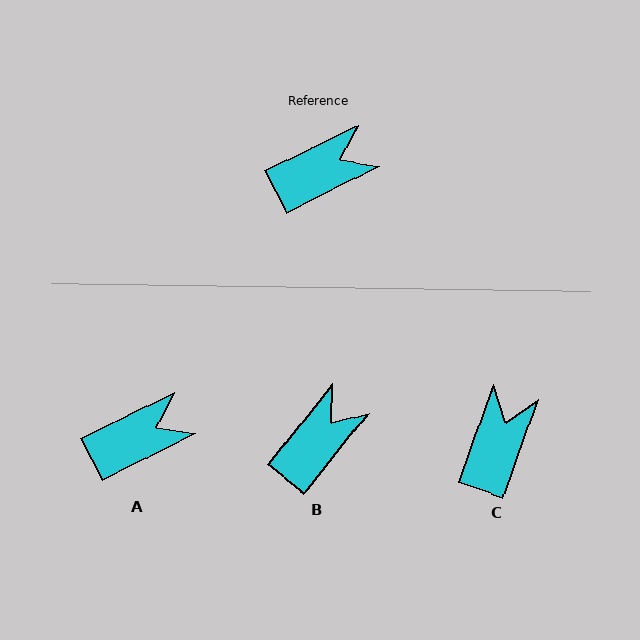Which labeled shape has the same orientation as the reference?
A.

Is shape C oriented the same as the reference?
No, it is off by about 44 degrees.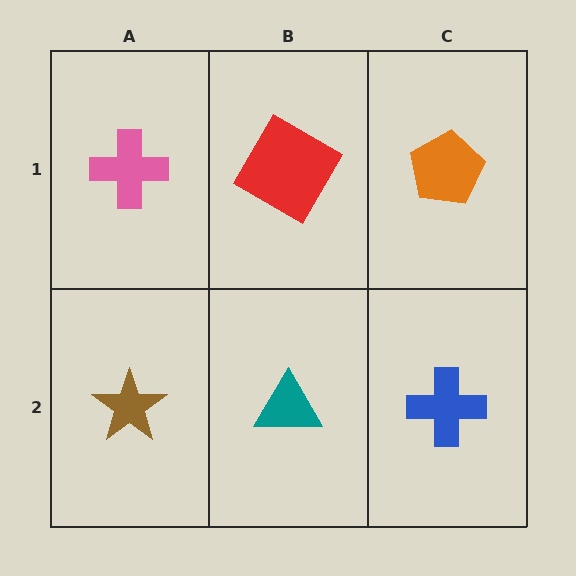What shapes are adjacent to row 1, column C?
A blue cross (row 2, column C), a red diamond (row 1, column B).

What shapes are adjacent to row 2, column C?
An orange pentagon (row 1, column C), a teal triangle (row 2, column B).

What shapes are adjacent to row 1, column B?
A teal triangle (row 2, column B), a pink cross (row 1, column A), an orange pentagon (row 1, column C).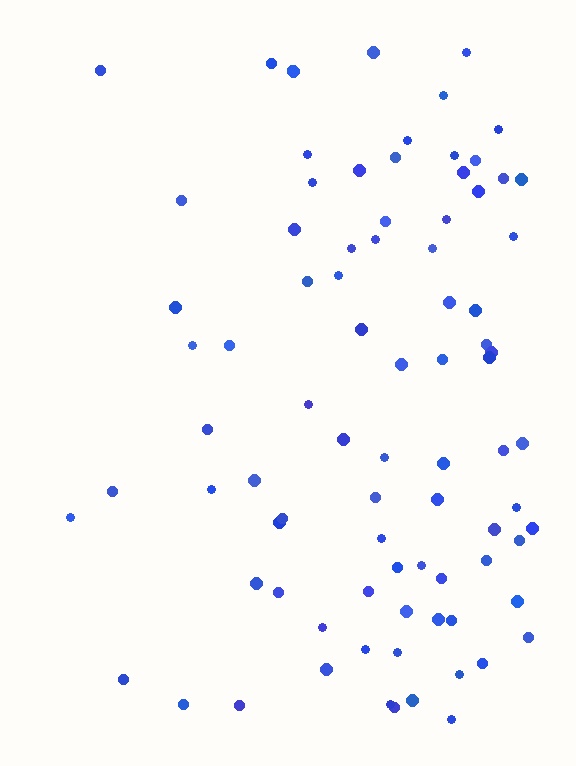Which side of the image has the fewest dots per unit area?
The left.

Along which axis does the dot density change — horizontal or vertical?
Horizontal.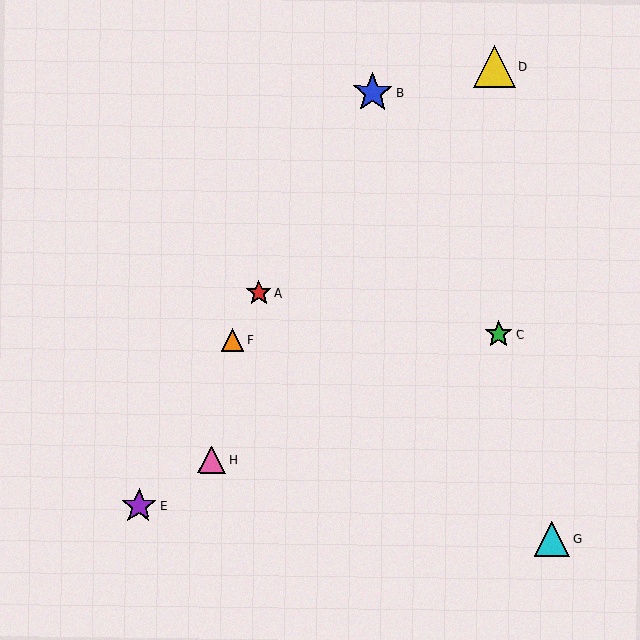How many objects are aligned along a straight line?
4 objects (A, B, E, F) are aligned along a straight line.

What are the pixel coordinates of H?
Object H is at (212, 460).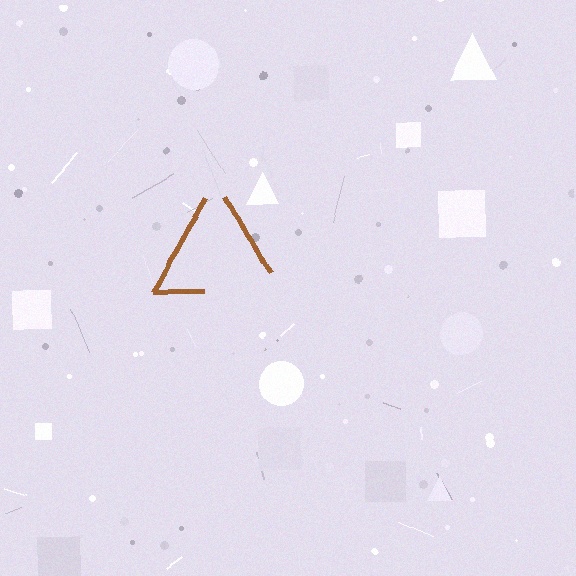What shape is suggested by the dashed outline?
The dashed outline suggests a triangle.